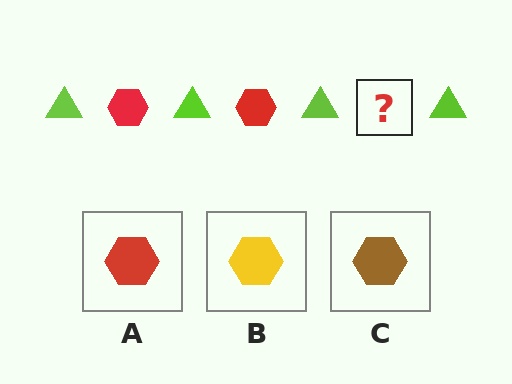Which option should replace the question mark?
Option A.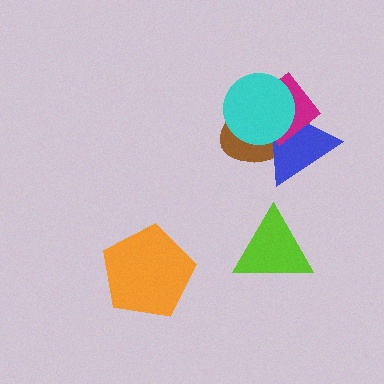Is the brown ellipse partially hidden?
Yes, it is partially covered by another shape.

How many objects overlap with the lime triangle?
0 objects overlap with the lime triangle.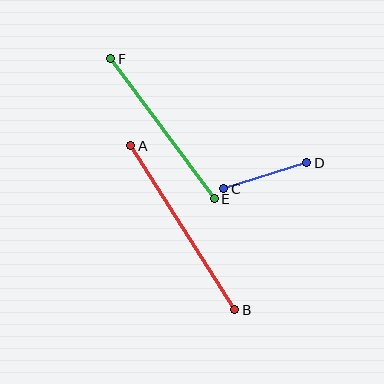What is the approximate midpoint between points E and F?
The midpoint is at approximately (162, 129) pixels.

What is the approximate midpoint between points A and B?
The midpoint is at approximately (183, 228) pixels.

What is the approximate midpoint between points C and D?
The midpoint is at approximately (265, 176) pixels.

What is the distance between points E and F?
The distance is approximately 174 pixels.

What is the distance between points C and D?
The distance is approximately 87 pixels.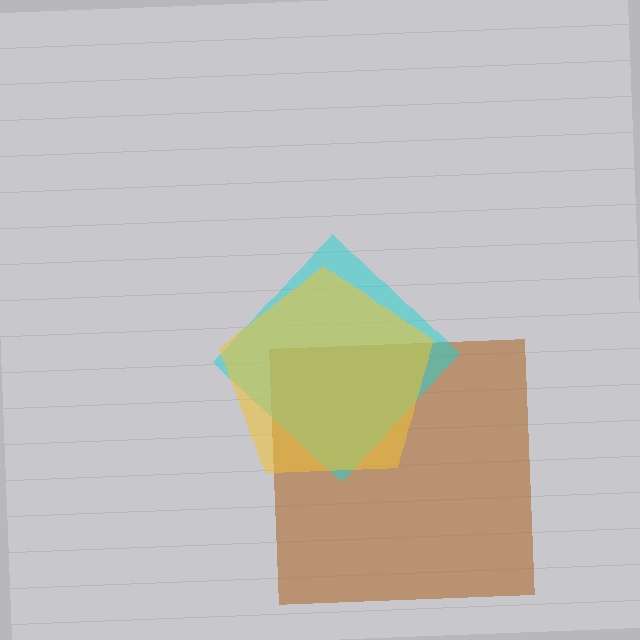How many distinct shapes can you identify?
There are 3 distinct shapes: a brown square, a cyan diamond, a yellow pentagon.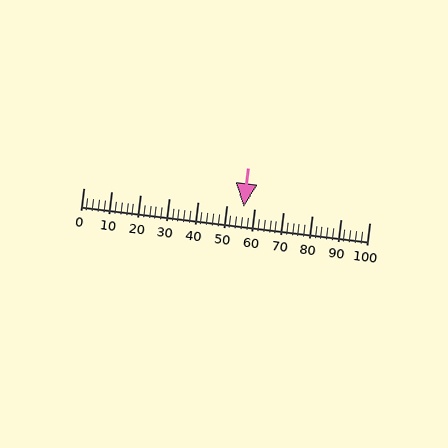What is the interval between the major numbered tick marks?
The major tick marks are spaced 10 units apart.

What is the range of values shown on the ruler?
The ruler shows values from 0 to 100.